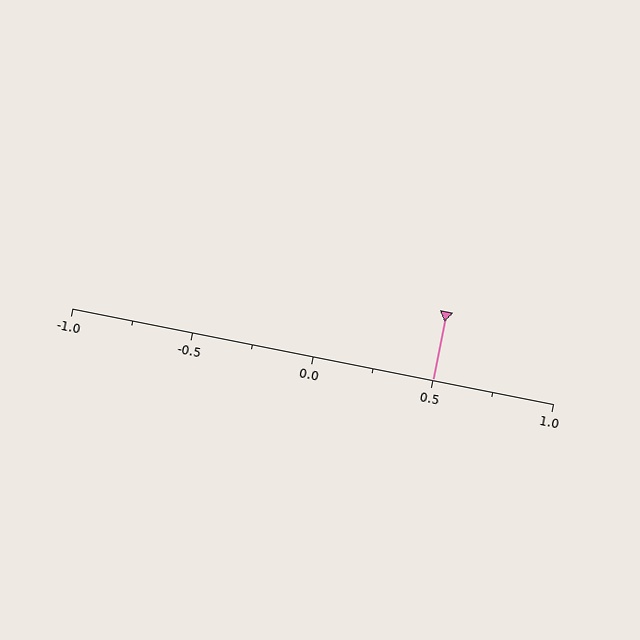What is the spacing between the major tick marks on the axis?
The major ticks are spaced 0.5 apart.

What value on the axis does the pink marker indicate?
The marker indicates approximately 0.5.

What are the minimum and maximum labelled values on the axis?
The axis runs from -1.0 to 1.0.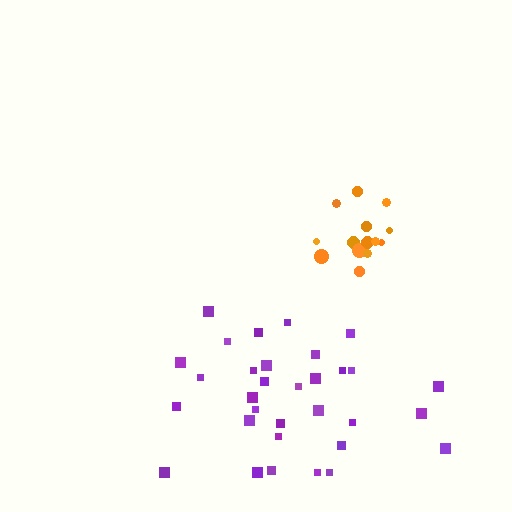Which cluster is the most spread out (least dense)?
Purple.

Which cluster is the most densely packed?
Orange.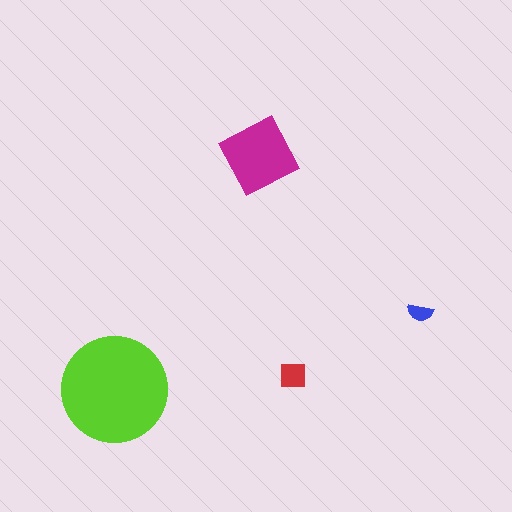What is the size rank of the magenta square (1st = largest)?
2nd.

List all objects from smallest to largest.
The blue semicircle, the red square, the magenta square, the lime circle.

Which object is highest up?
The magenta square is topmost.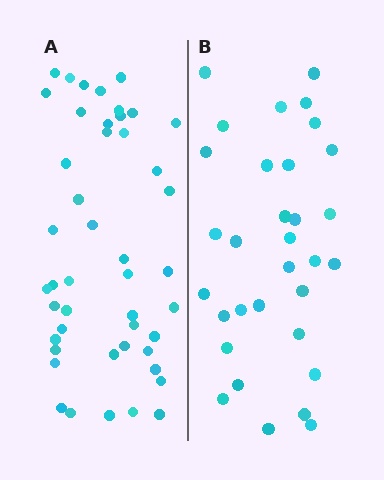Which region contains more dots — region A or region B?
Region A (the left region) has more dots.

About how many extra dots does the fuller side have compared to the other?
Region A has approximately 15 more dots than region B.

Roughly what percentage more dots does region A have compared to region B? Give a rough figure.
About 45% more.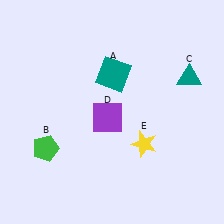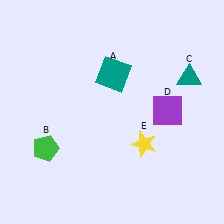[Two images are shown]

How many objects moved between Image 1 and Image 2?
1 object moved between the two images.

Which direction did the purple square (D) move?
The purple square (D) moved right.